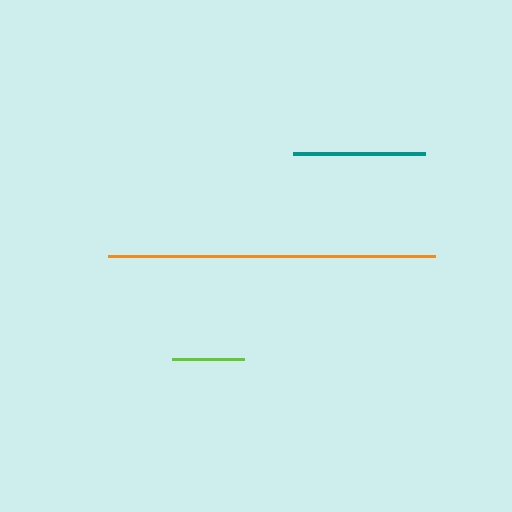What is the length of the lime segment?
The lime segment is approximately 72 pixels long.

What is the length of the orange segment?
The orange segment is approximately 327 pixels long.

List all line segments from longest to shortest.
From longest to shortest: orange, teal, lime.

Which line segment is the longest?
The orange line is the longest at approximately 327 pixels.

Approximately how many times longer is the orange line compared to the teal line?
The orange line is approximately 2.5 times the length of the teal line.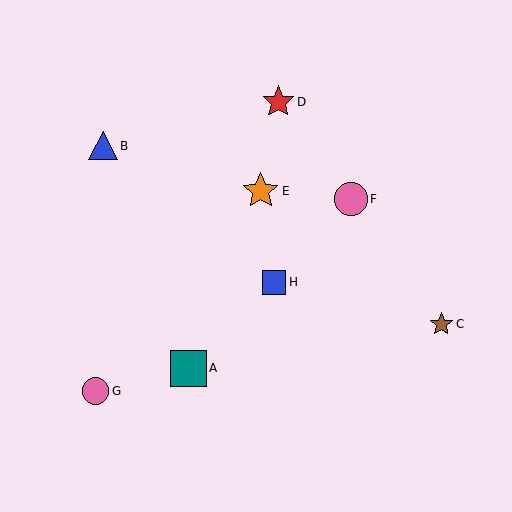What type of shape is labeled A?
Shape A is a teal square.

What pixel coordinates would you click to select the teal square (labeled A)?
Click at (188, 368) to select the teal square A.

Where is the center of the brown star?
The center of the brown star is at (441, 324).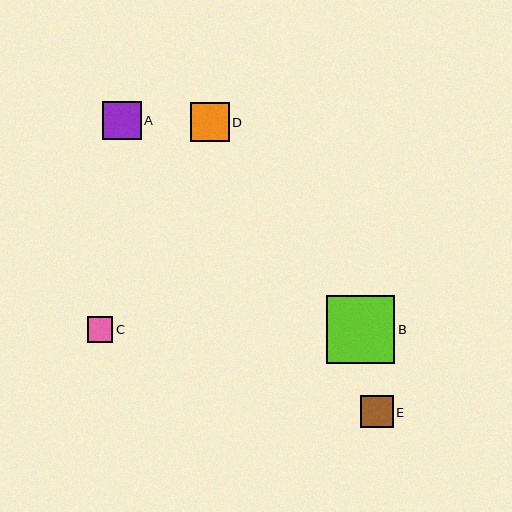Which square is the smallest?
Square C is the smallest with a size of approximately 26 pixels.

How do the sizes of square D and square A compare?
Square D and square A are approximately the same size.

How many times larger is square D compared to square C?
Square D is approximately 1.5 times the size of square C.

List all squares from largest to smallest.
From largest to smallest: B, D, A, E, C.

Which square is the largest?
Square B is the largest with a size of approximately 68 pixels.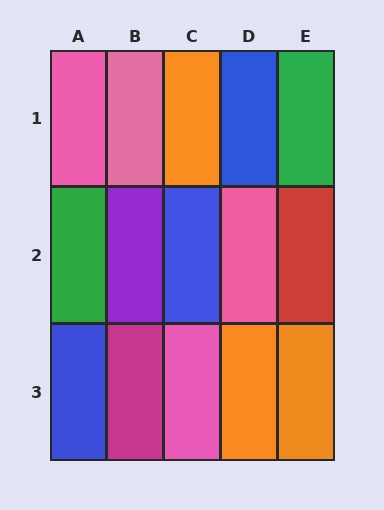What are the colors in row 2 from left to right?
Green, purple, blue, pink, red.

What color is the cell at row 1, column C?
Orange.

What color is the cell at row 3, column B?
Magenta.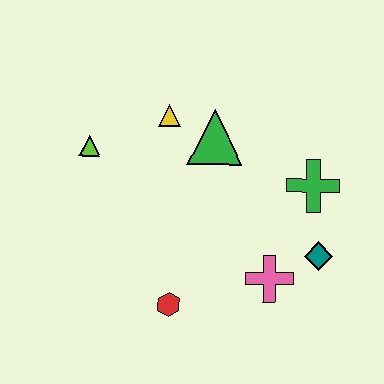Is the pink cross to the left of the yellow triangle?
No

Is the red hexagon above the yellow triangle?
No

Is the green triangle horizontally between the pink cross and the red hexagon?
Yes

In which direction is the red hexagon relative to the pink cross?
The red hexagon is to the left of the pink cross.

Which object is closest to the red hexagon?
The pink cross is closest to the red hexagon.